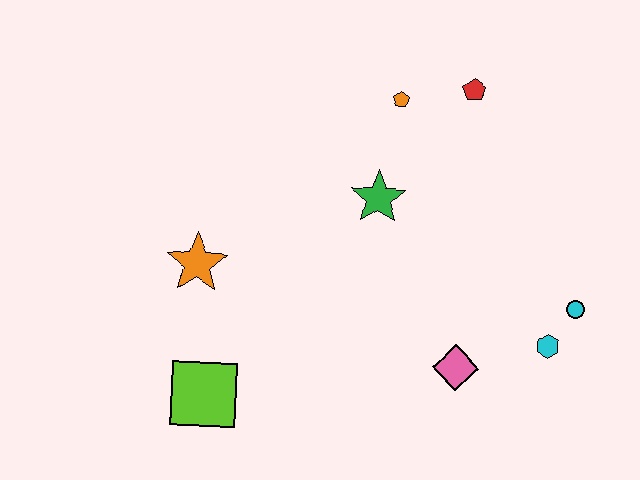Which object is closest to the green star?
The orange pentagon is closest to the green star.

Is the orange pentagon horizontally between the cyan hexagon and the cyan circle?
No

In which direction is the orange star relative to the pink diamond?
The orange star is to the left of the pink diamond.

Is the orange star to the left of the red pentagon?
Yes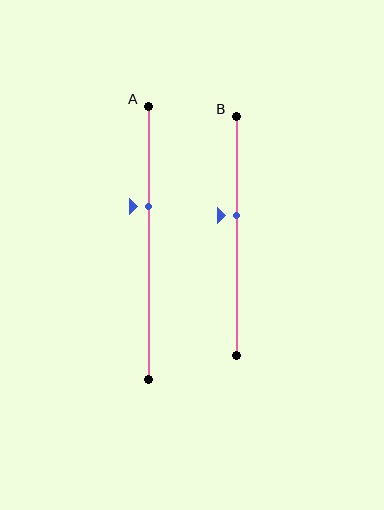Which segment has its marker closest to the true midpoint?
Segment B has its marker closest to the true midpoint.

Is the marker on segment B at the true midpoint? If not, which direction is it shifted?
No, the marker on segment B is shifted upward by about 8% of the segment length.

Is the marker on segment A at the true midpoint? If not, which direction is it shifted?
No, the marker on segment A is shifted upward by about 13% of the segment length.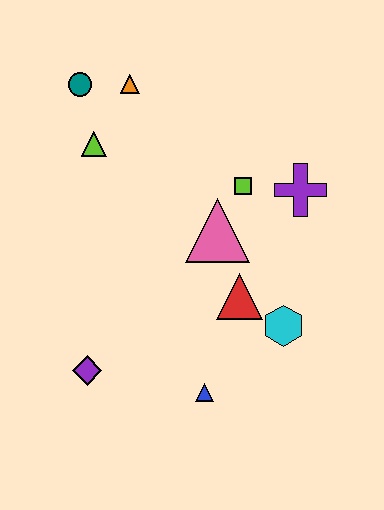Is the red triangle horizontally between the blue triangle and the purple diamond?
No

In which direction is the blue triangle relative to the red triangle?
The blue triangle is below the red triangle.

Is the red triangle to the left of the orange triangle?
No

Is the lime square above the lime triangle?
No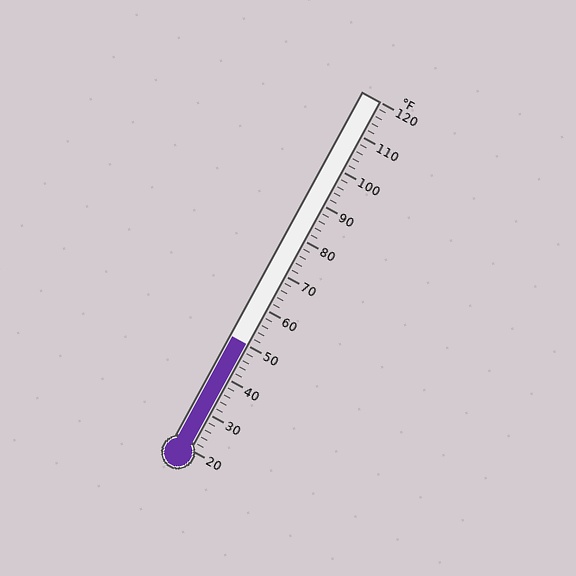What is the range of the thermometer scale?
The thermometer scale ranges from 20°F to 120°F.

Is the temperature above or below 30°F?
The temperature is above 30°F.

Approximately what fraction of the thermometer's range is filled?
The thermometer is filled to approximately 30% of its range.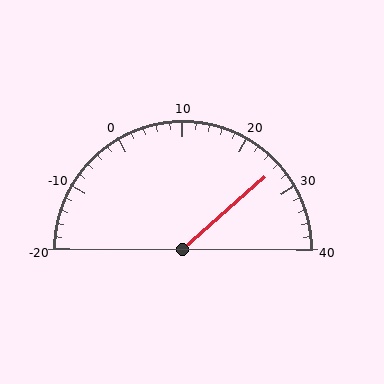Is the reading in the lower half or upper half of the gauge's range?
The reading is in the upper half of the range (-20 to 40).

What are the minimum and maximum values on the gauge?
The gauge ranges from -20 to 40.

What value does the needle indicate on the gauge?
The needle indicates approximately 26.